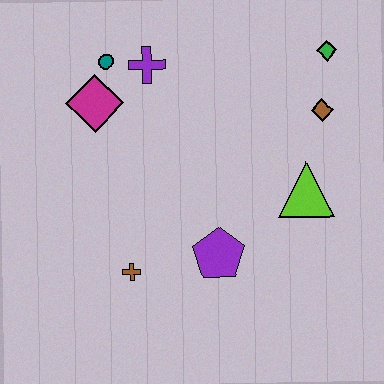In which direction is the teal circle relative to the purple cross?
The teal circle is to the left of the purple cross.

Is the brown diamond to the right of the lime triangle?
Yes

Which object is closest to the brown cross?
The purple pentagon is closest to the brown cross.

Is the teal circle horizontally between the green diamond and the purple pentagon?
No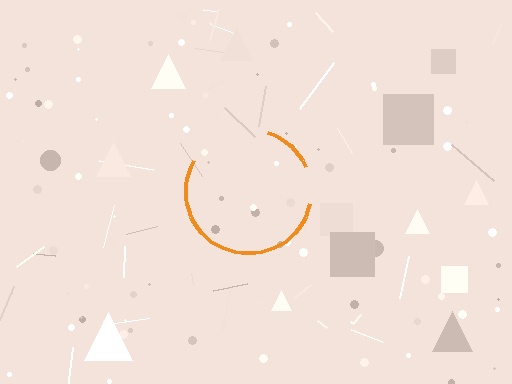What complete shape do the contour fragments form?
The contour fragments form a circle.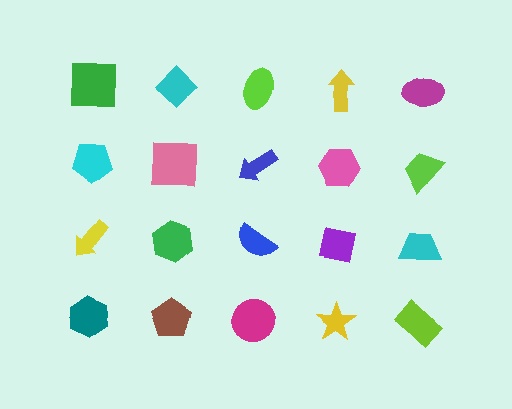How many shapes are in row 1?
5 shapes.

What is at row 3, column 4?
A purple square.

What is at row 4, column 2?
A brown pentagon.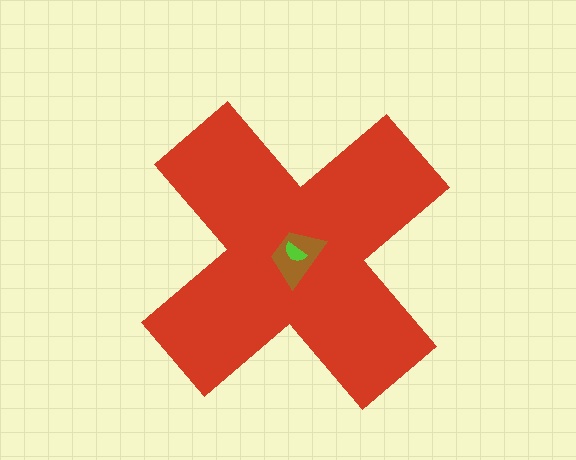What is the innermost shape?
The lime semicircle.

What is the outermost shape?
The red cross.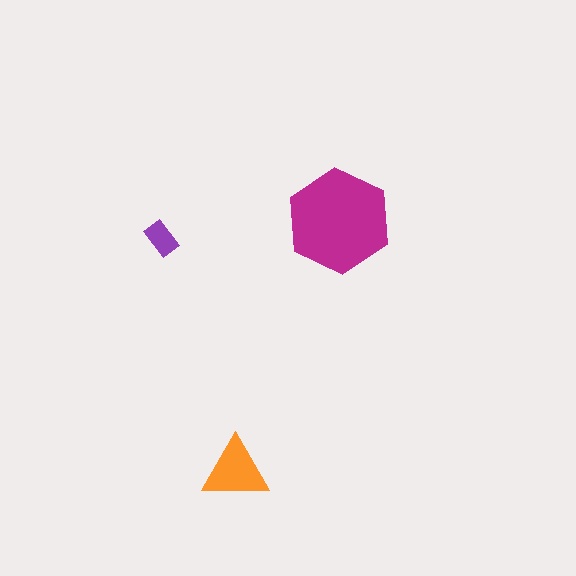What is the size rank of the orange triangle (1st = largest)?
2nd.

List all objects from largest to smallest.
The magenta hexagon, the orange triangle, the purple rectangle.